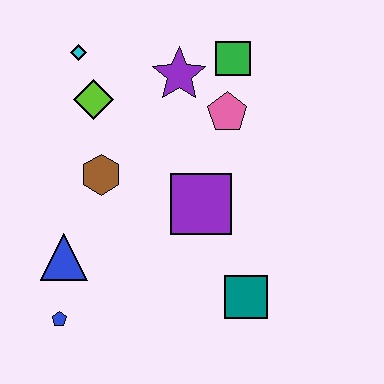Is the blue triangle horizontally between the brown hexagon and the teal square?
No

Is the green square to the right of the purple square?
Yes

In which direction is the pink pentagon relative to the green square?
The pink pentagon is below the green square.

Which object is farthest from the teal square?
The cyan diamond is farthest from the teal square.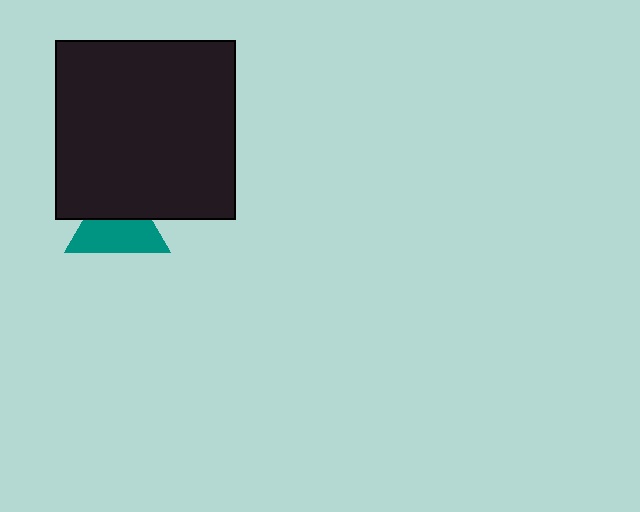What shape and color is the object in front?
The object in front is a black square.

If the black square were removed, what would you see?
You would see the complete teal triangle.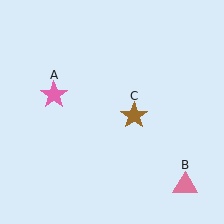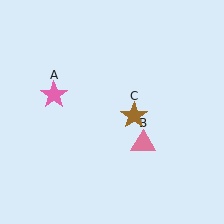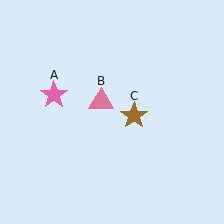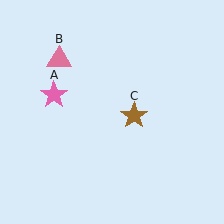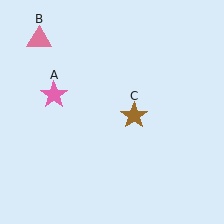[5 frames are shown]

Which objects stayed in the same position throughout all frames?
Pink star (object A) and brown star (object C) remained stationary.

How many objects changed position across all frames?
1 object changed position: pink triangle (object B).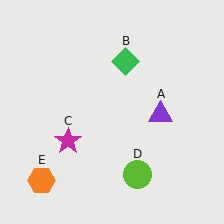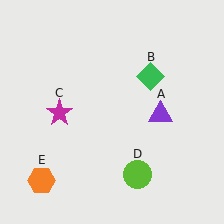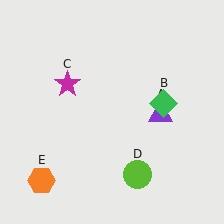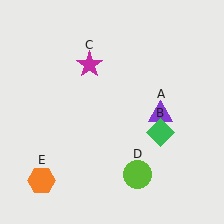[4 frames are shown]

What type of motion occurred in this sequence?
The green diamond (object B), magenta star (object C) rotated clockwise around the center of the scene.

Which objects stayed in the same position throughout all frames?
Purple triangle (object A) and lime circle (object D) and orange hexagon (object E) remained stationary.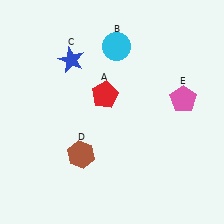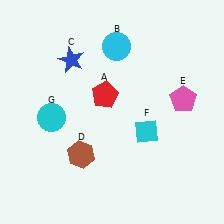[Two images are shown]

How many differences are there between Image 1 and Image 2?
There are 2 differences between the two images.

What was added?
A cyan diamond (F), a cyan circle (G) were added in Image 2.